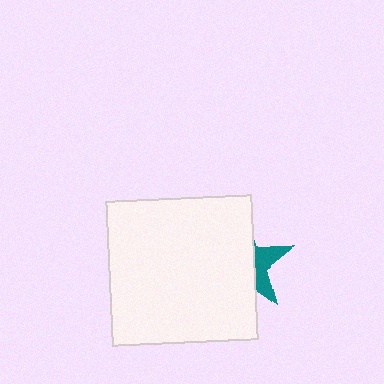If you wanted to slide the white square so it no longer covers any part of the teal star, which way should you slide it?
Slide it left — that is the most direct way to separate the two shapes.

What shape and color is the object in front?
The object in front is a white square.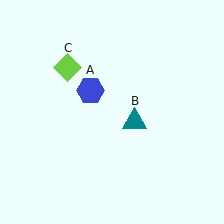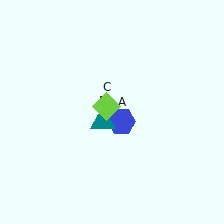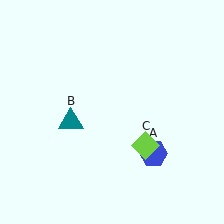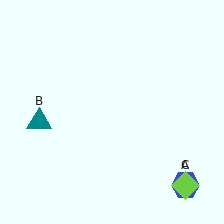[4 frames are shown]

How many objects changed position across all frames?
3 objects changed position: blue hexagon (object A), teal triangle (object B), lime diamond (object C).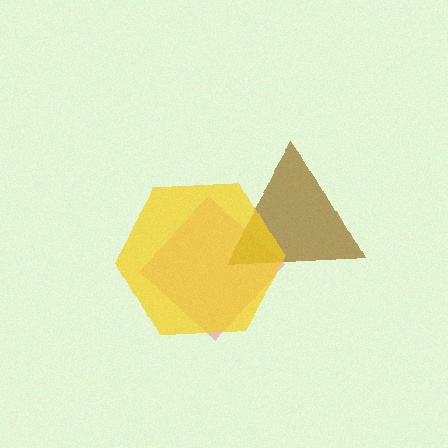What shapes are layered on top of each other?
The layered shapes are: a pink diamond, a brown triangle, a yellow hexagon.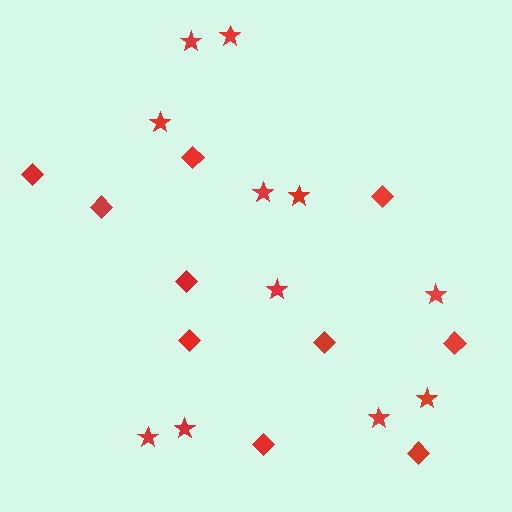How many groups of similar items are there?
There are 2 groups: one group of stars (11) and one group of diamonds (10).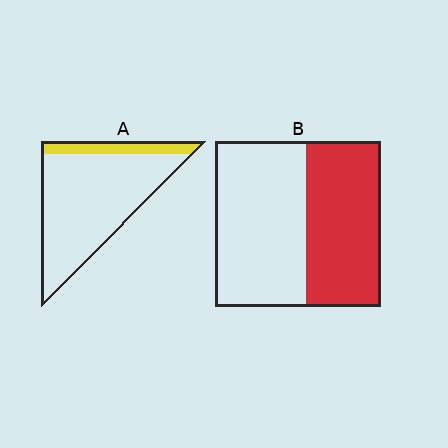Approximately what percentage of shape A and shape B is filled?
A is approximately 15% and B is approximately 45%.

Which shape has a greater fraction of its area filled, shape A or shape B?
Shape B.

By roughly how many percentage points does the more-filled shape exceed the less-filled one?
By roughly 30 percentage points (B over A).